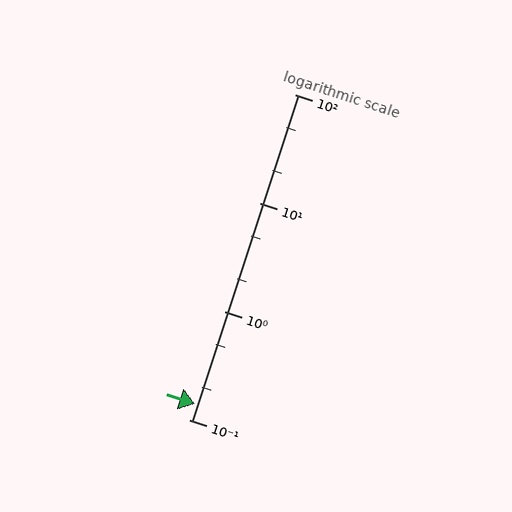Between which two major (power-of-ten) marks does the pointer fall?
The pointer is between 0.1 and 1.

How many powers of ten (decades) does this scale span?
The scale spans 3 decades, from 0.1 to 100.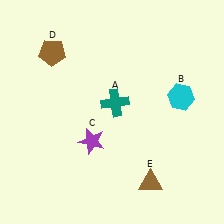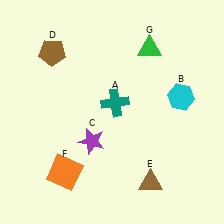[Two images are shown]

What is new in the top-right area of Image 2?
A green triangle (G) was added in the top-right area of Image 2.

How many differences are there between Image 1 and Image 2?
There are 2 differences between the two images.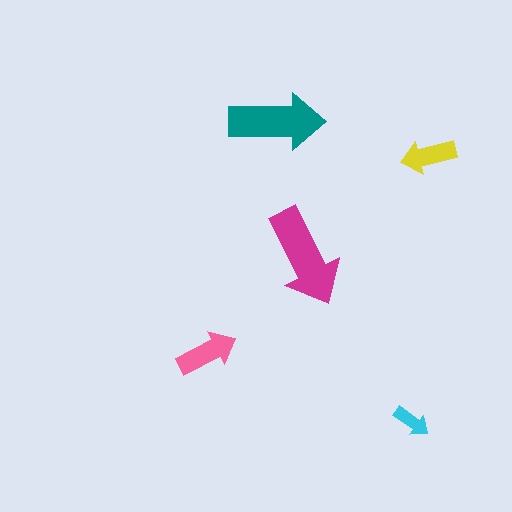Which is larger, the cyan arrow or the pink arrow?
The pink one.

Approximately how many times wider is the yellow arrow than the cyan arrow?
About 1.5 times wider.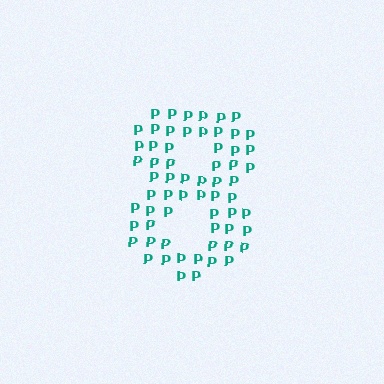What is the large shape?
The large shape is the digit 8.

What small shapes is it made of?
It is made of small letter P's.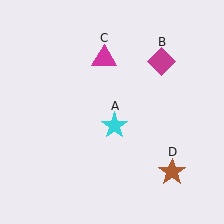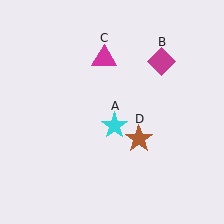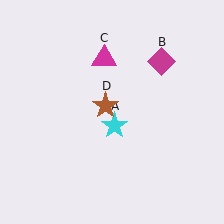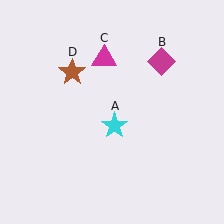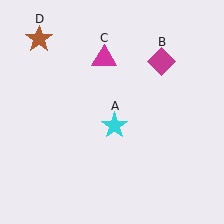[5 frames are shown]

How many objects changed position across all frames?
1 object changed position: brown star (object D).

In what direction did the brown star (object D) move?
The brown star (object D) moved up and to the left.